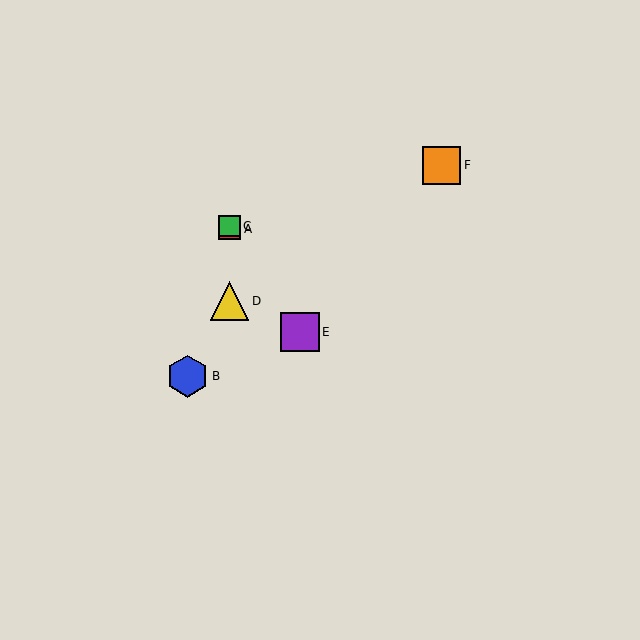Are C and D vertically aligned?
Yes, both are at x≈230.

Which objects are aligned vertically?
Objects A, C, D are aligned vertically.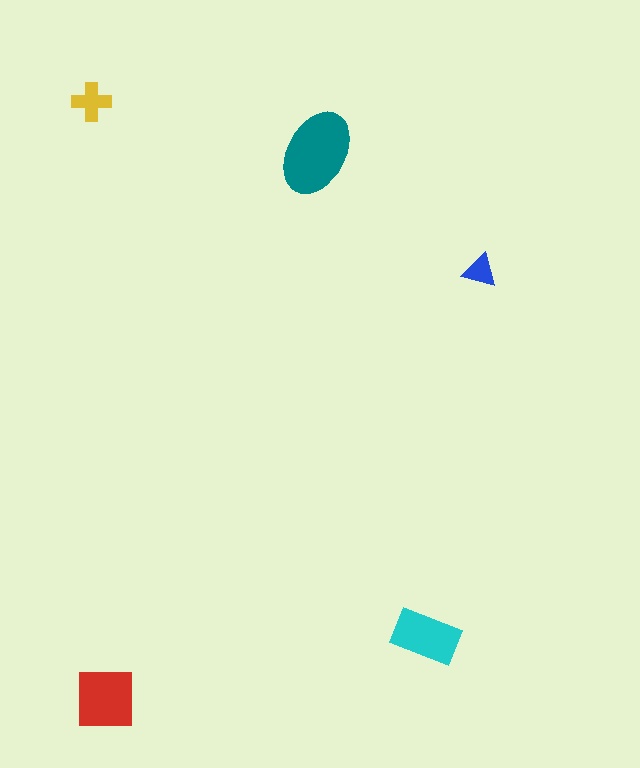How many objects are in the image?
There are 5 objects in the image.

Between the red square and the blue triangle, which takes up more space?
The red square.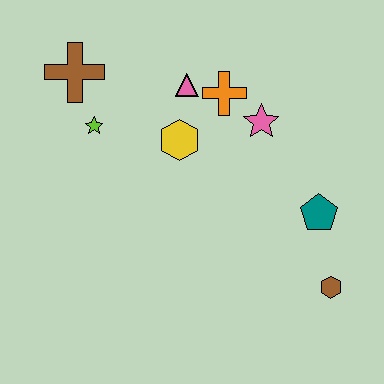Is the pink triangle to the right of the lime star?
Yes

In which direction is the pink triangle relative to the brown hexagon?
The pink triangle is above the brown hexagon.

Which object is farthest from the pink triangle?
The brown hexagon is farthest from the pink triangle.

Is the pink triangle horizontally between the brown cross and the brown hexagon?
Yes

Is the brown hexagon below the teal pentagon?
Yes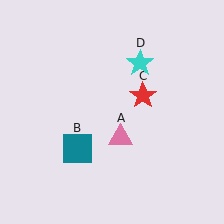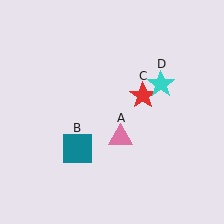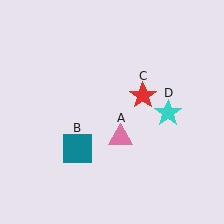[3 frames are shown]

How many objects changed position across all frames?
1 object changed position: cyan star (object D).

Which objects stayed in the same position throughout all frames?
Pink triangle (object A) and teal square (object B) and red star (object C) remained stationary.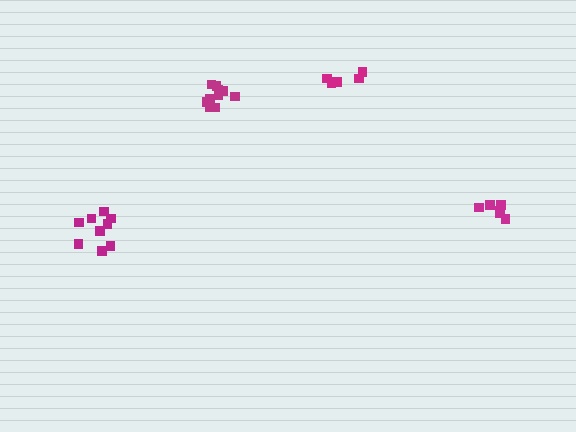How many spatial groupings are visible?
There are 4 spatial groupings.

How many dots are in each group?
Group 1: 10 dots, Group 2: 6 dots, Group 3: 6 dots, Group 4: 9 dots (31 total).